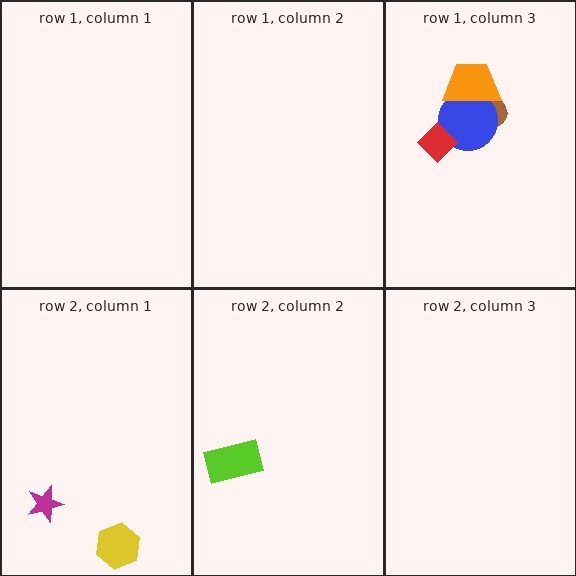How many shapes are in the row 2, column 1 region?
2.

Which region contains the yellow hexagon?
The row 2, column 1 region.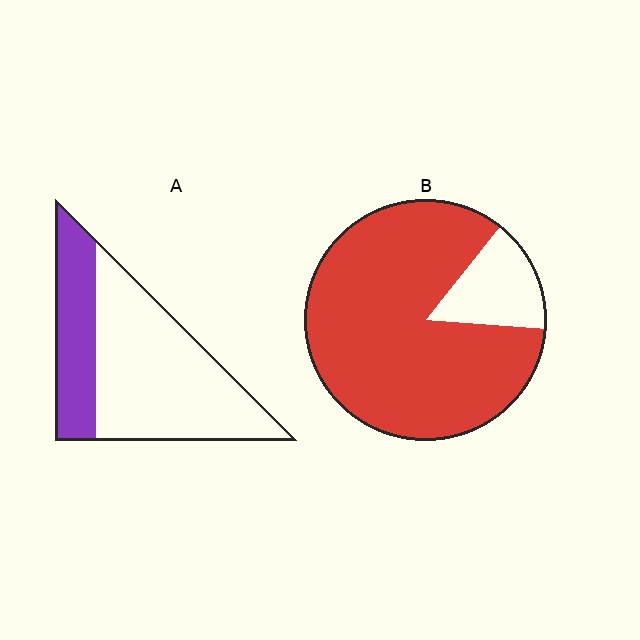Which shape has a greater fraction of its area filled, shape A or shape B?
Shape B.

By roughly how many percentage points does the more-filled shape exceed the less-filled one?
By roughly 55 percentage points (B over A).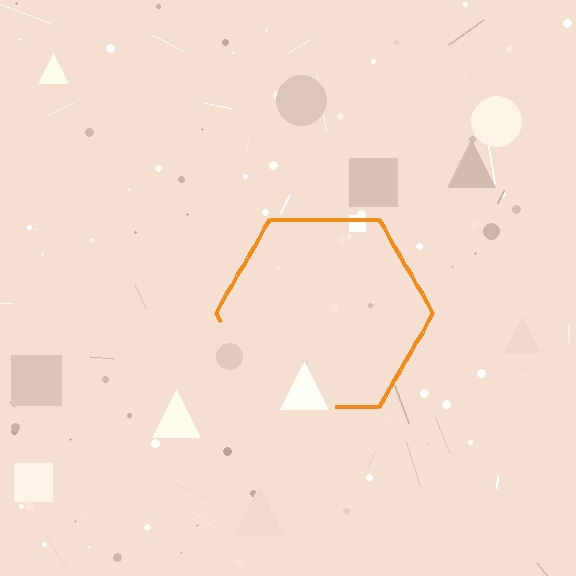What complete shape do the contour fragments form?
The contour fragments form a hexagon.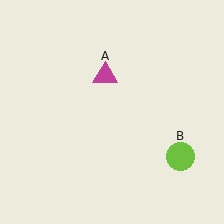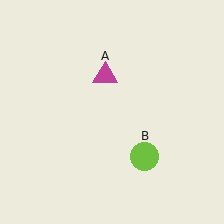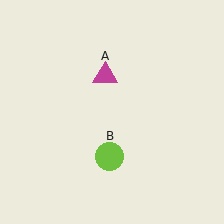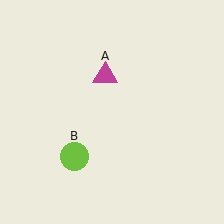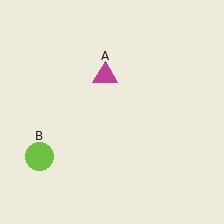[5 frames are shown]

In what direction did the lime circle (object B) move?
The lime circle (object B) moved left.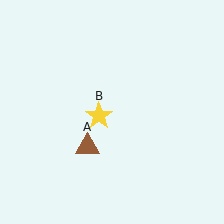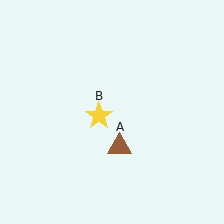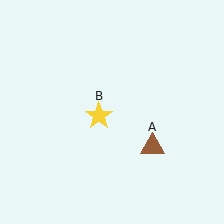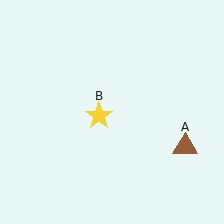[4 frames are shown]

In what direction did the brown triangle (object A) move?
The brown triangle (object A) moved right.